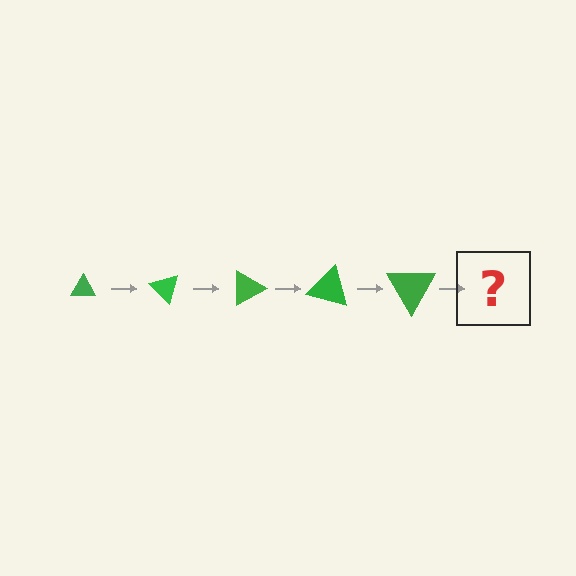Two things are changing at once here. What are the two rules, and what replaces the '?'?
The two rules are that the triangle grows larger each step and it rotates 45 degrees each step. The '?' should be a triangle, larger than the previous one and rotated 225 degrees from the start.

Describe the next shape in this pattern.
It should be a triangle, larger than the previous one and rotated 225 degrees from the start.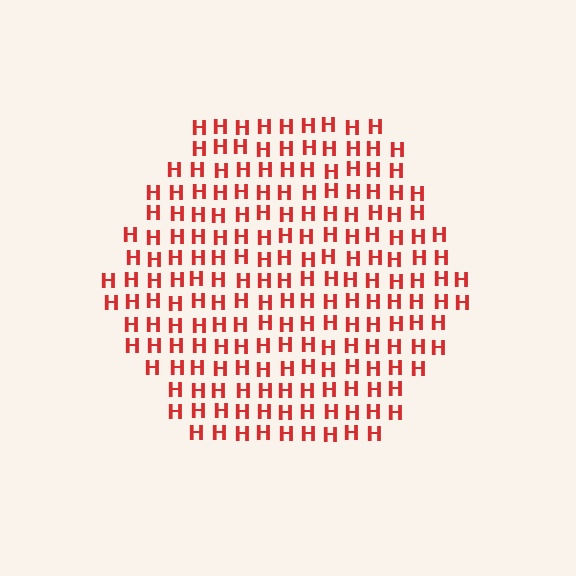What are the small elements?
The small elements are letter H's.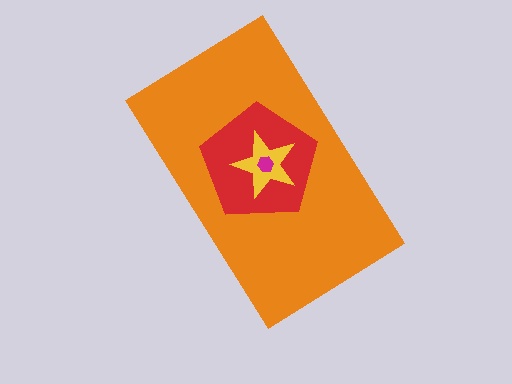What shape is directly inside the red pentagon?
The yellow star.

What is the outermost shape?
The orange rectangle.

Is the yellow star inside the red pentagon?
Yes.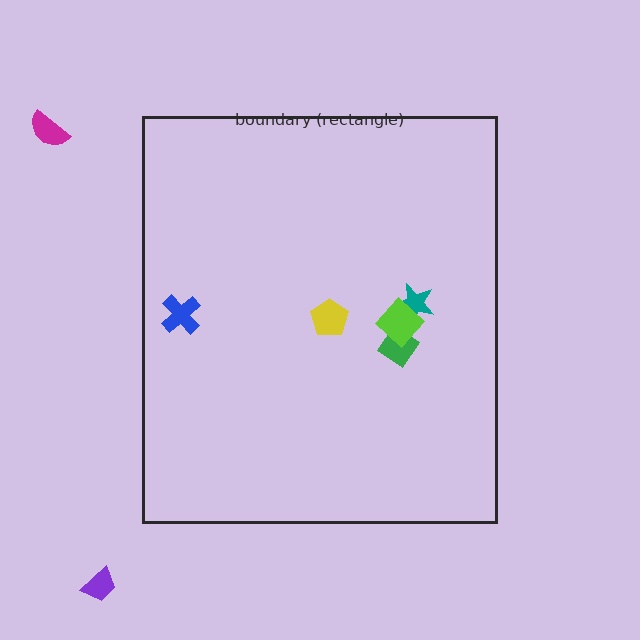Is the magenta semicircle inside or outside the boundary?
Outside.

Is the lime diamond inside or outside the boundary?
Inside.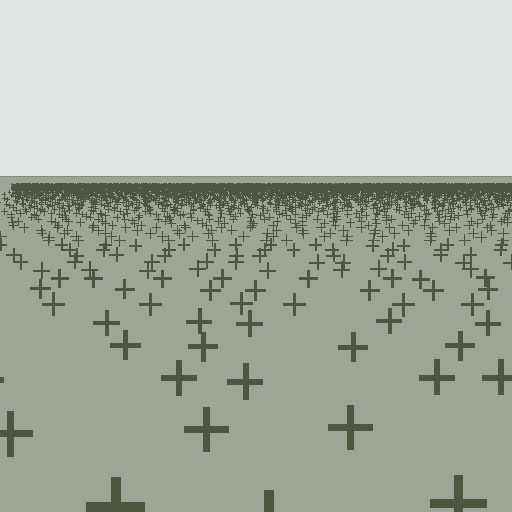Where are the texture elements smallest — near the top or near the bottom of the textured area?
Near the top.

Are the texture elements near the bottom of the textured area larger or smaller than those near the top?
Larger. Near the bottom, elements are closer to the viewer and appear at a bigger on-screen size.